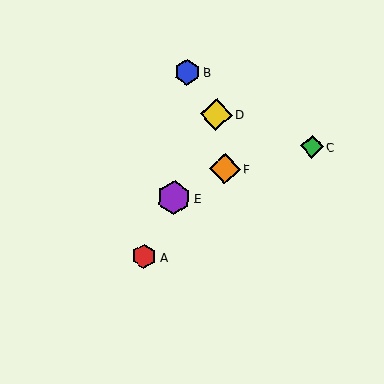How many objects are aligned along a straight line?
3 objects (A, D, E) are aligned along a straight line.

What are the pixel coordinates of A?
Object A is at (144, 256).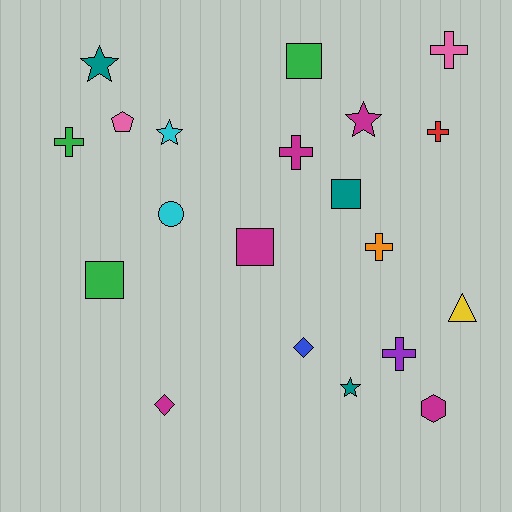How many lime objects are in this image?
There are no lime objects.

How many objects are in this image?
There are 20 objects.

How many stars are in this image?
There are 4 stars.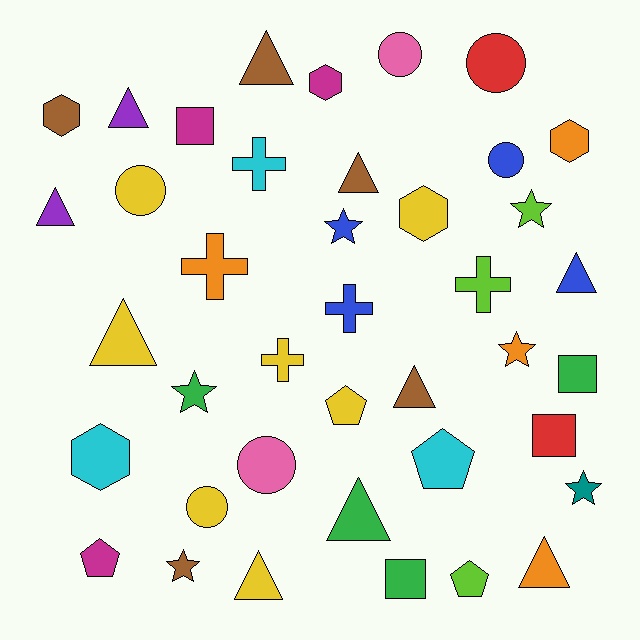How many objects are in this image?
There are 40 objects.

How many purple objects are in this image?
There are 2 purple objects.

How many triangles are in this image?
There are 10 triangles.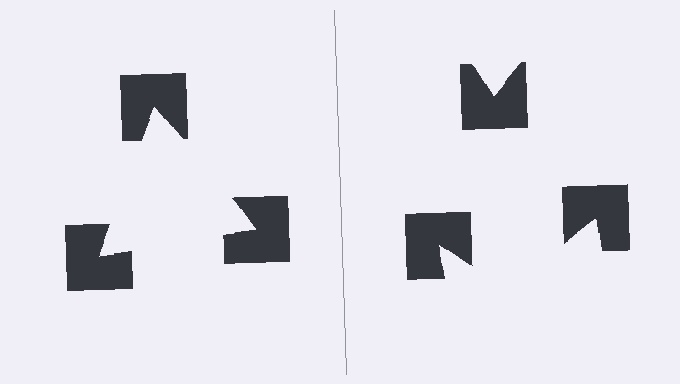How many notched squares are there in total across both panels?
6 — 3 on each side.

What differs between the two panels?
The notched squares are positioned identically on both sides; only the wedge orientations differ. On the left they align to a triangle; on the right they are misaligned.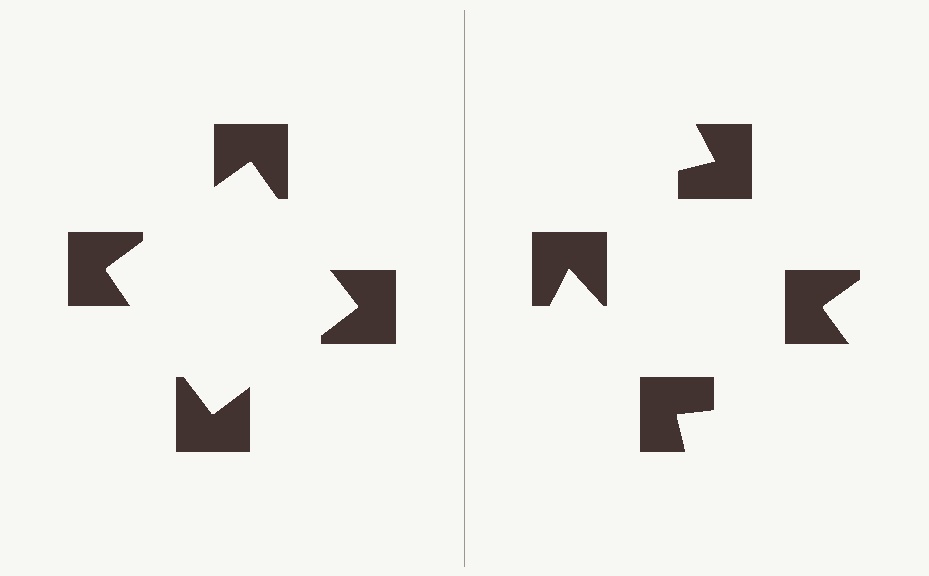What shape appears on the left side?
An illusory square.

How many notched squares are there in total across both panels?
8 — 4 on each side.